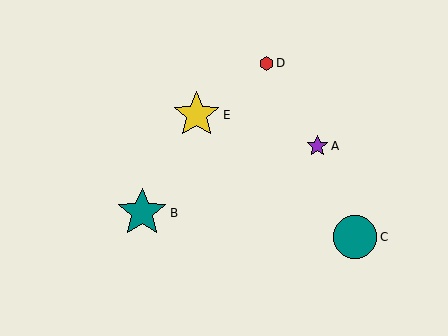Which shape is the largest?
The teal star (labeled B) is the largest.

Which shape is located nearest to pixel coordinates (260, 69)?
The red hexagon (labeled D) at (266, 63) is nearest to that location.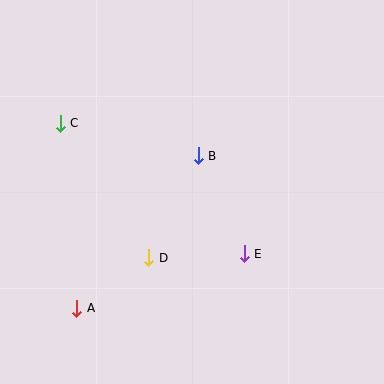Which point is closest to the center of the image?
Point B at (198, 156) is closest to the center.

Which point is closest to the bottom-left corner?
Point A is closest to the bottom-left corner.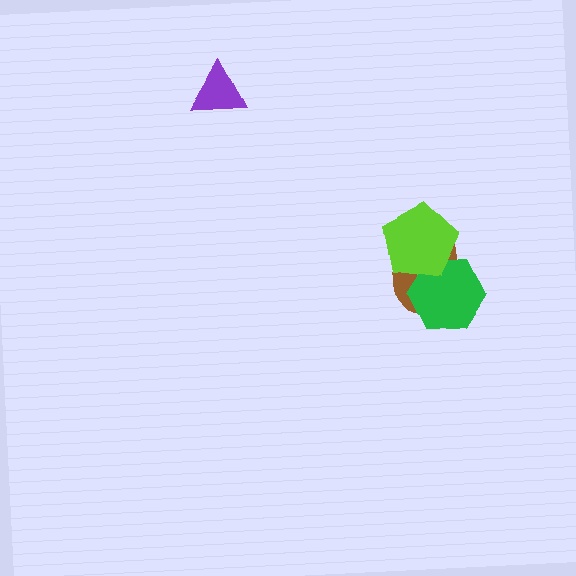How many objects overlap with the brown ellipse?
2 objects overlap with the brown ellipse.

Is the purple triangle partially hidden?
No, no other shape covers it.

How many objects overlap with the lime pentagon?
2 objects overlap with the lime pentagon.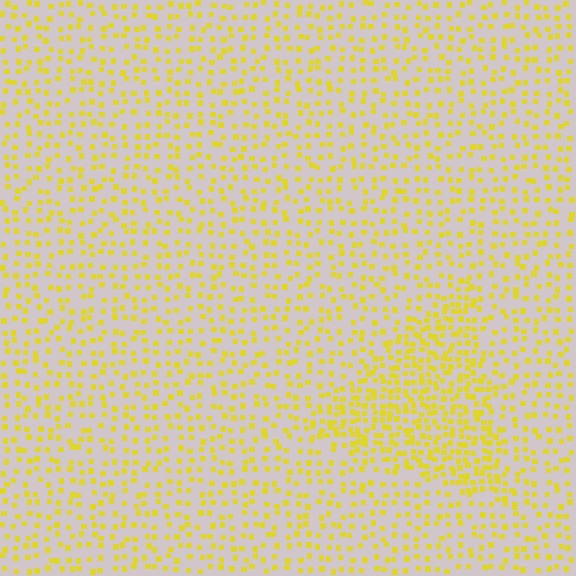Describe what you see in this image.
The image contains small yellow elements arranged at two different densities. A triangle-shaped region is visible where the elements are more densely packed than the surrounding area.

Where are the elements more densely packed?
The elements are more densely packed inside the triangle boundary.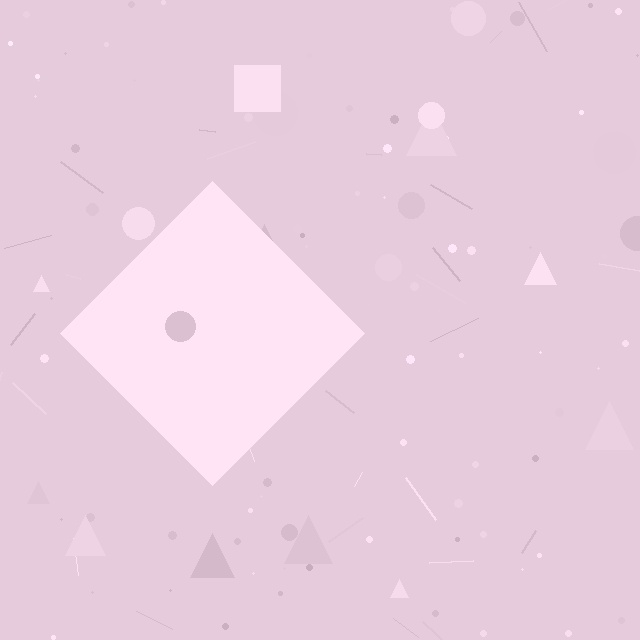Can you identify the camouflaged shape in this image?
The camouflaged shape is a diamond.